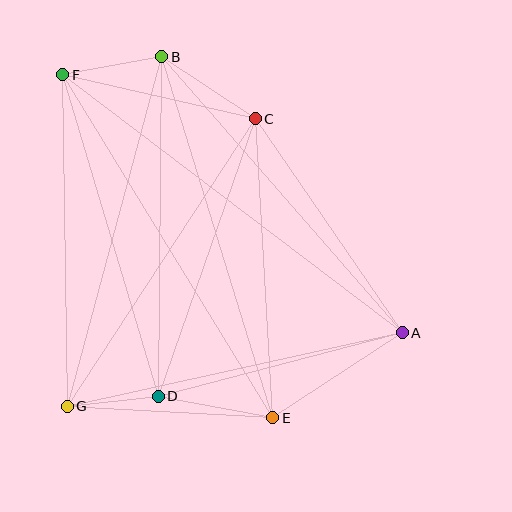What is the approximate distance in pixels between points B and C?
The distance between B and C is approximately 112 pixels.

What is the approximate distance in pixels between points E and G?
The distance between E and G is approximately 206 pixels.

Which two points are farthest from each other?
Points A and F are farthest from each other.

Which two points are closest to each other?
Points D and G are closest to each other.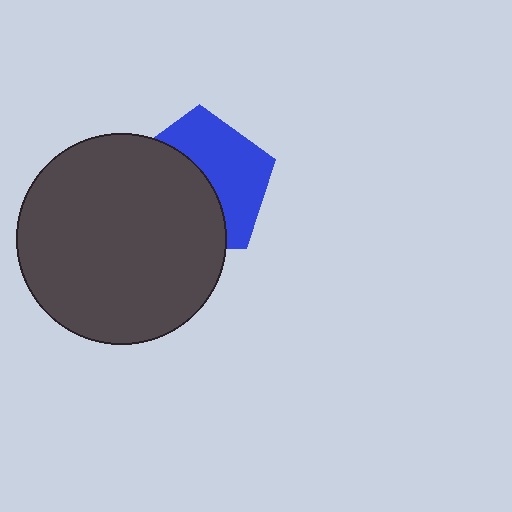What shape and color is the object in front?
The object in front is a dark gray circle.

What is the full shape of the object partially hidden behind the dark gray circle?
The partially hidden object is a blue pentagon.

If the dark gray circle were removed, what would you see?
You would see the complete blue pentagon.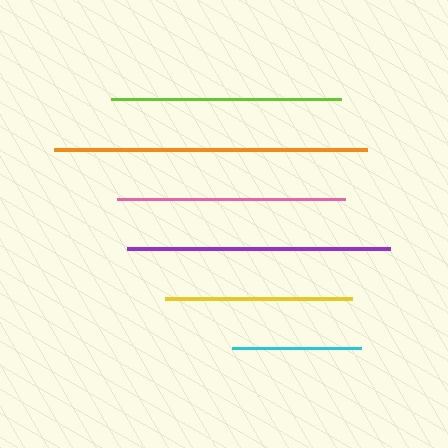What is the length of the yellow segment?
The yellow segment is approximately 187 pixels long.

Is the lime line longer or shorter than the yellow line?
The lime line is longer than the yellow line.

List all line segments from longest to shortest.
From longest to shortest: orange, purple, lime, pink, yellow, cyan.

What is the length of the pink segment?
The pink segment is approximately 229 pixels long.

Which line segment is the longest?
The orange line is the longest at approximately 314 pixels.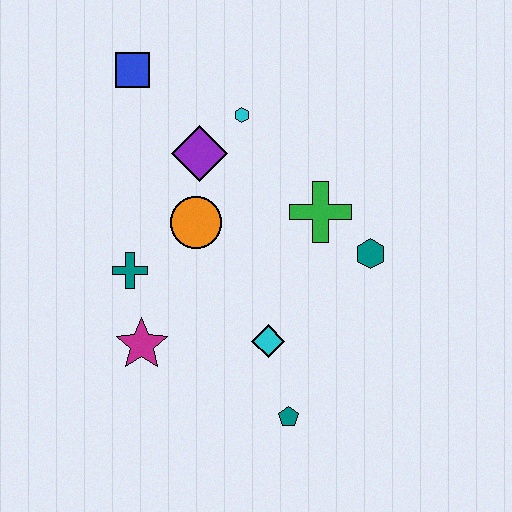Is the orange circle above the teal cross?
Yes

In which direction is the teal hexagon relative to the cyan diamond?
The teal hexagon is to the right of the cyan diamond.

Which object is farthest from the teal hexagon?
The blue square is farthest from the teal hexagon.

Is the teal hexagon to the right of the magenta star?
Yes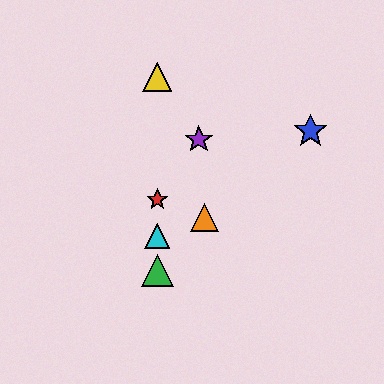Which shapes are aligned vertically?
The red star, the green triangle, the yellow triangle, the cyan triangle are aligned vertically.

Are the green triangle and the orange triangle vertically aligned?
No, the green triangle is at x≈157 and the orange triangle is at x≈204.